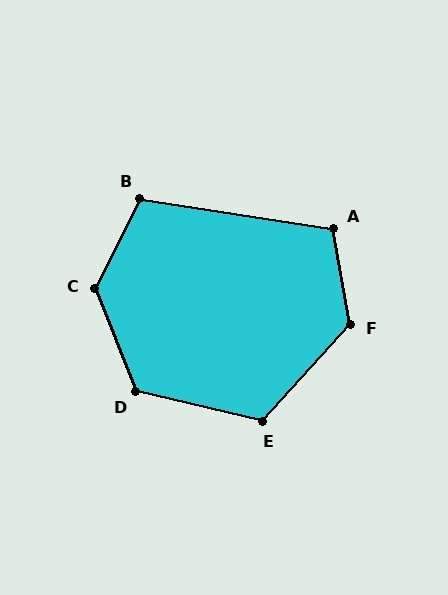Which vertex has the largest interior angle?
C, at approximately 132 degrees.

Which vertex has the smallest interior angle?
B, at approximately 108 degrees.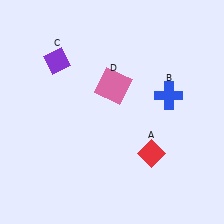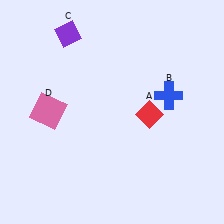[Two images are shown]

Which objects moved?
The objects that moved are: the red diamond (A), the purple diamond (C), the pink square (D).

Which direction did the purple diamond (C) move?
The purple diamond (C) moved up.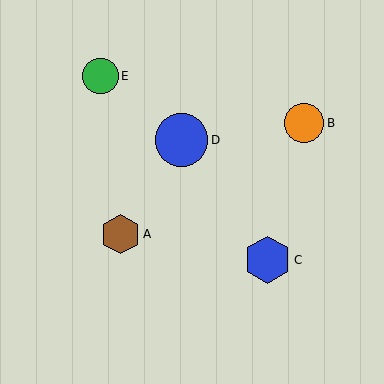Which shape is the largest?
The blue circle (labeled D) is the largest.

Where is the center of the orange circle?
The center of the orange circle is at (304, 123).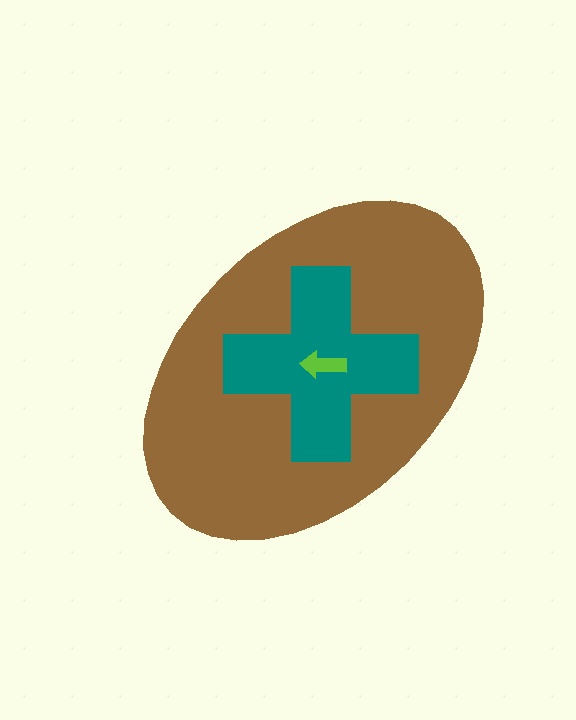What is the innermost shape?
The lime arrow.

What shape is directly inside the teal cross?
The lime arrow.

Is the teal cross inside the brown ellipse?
Yes.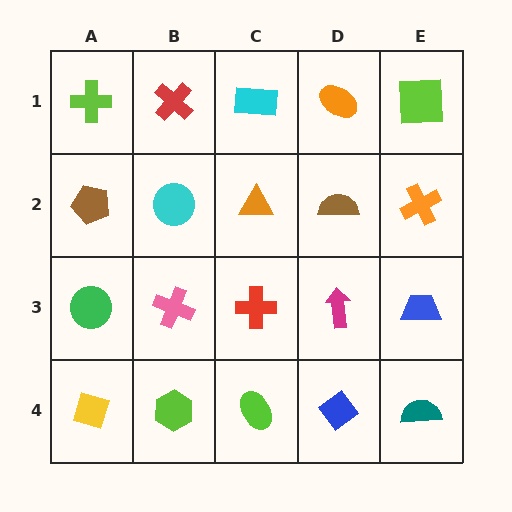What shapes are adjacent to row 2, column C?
A cyan rectangle (row 1, column C), a red cross (row 3, column C), a cyan circle (row 2, column B), a brown semicircle (row 2, column D).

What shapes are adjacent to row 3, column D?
A brown semicircle (row 2, column D), a blue diamond (row 4, column D), a red cross (row 3, column C), a blue trapezoid (row 3, column E).